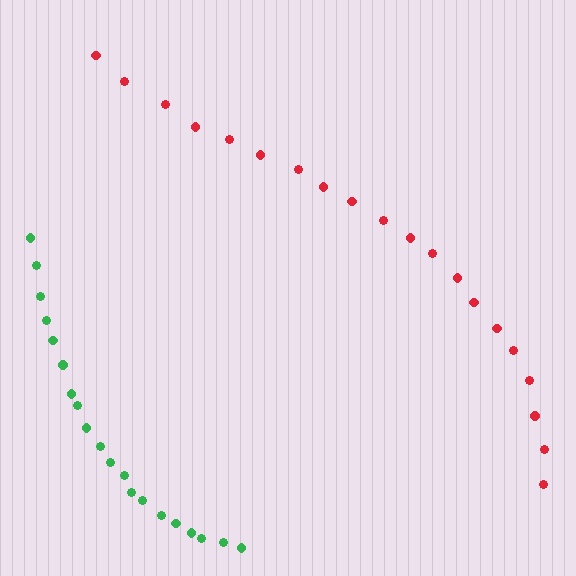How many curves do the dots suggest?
There are 2 distinct paths.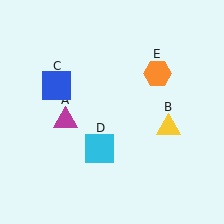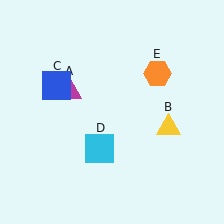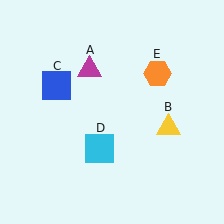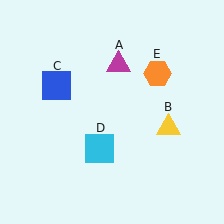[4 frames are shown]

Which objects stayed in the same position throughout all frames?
Yellow triangle (object B) and blue square (object C) and cyan square (object D) and orange hexagon (object E) remained stationary.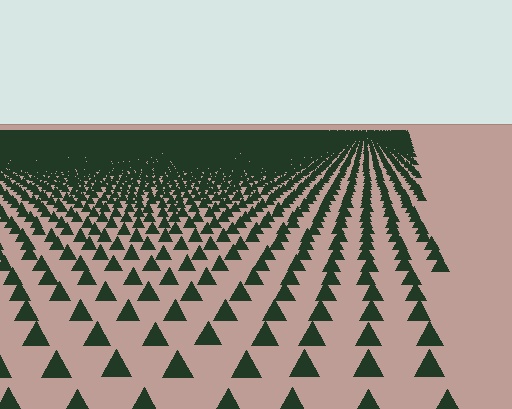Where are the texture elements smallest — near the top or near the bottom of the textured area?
Near the top.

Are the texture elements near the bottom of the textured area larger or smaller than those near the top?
Larger. Near the bottom, elements are closer to the viewer and appear at a bigger on-screen size.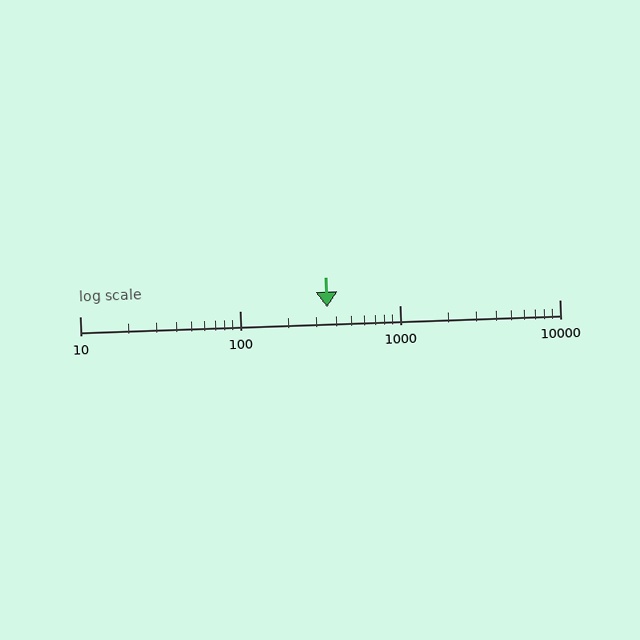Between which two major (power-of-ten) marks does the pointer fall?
The pointer is between 100 and 1000.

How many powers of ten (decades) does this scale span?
The scale spans 3 decades, from 10 to 10000.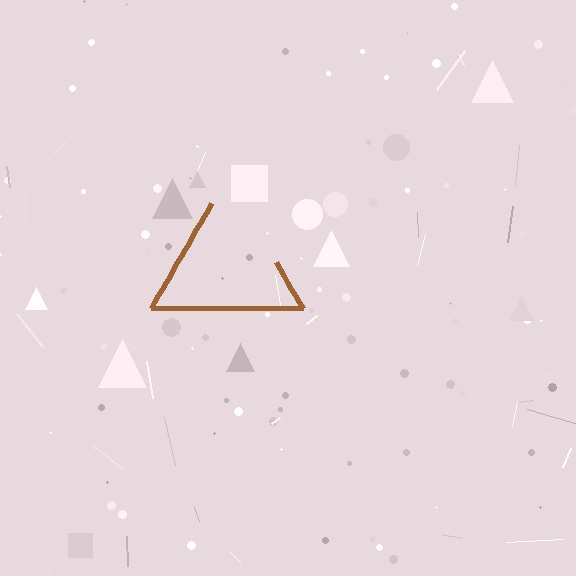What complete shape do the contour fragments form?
The contour fragments form a triangle.